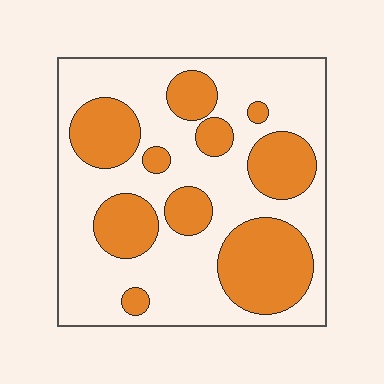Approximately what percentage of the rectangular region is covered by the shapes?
Approximately 35%.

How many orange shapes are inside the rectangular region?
10.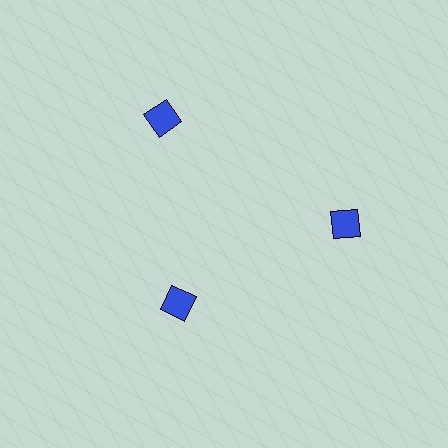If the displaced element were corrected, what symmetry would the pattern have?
It would have 3-fold rotational symmetry — the pattern would map onto itself every 120 degrees.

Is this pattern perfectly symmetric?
No. The 3 blue diamonds are arranged in a ring, but one element near the 7 o'clock position is pulled inward toward the center, breaking the 3-fold rotational symmetry.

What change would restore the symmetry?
The symmetry would be restored by moving it outward, back onto the ring so that all 3 diamonds sit at equal angles and equal distance from the center.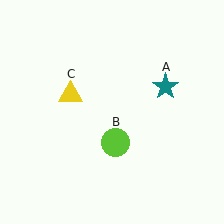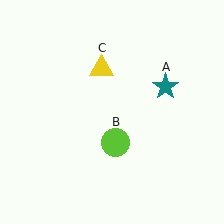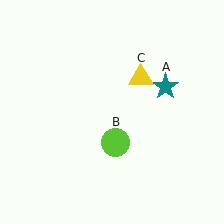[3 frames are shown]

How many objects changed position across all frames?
1 object changed position: yellow triangle (object C).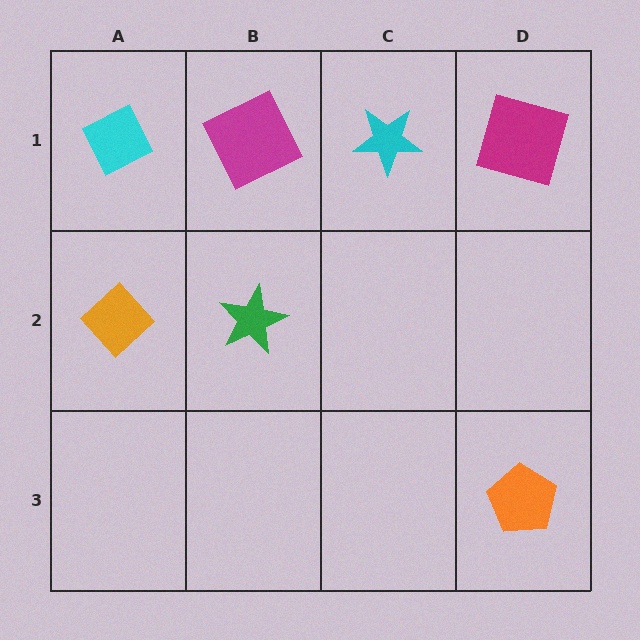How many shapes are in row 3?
1 shape.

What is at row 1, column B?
A magenta square.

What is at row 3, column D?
An orange pentagon.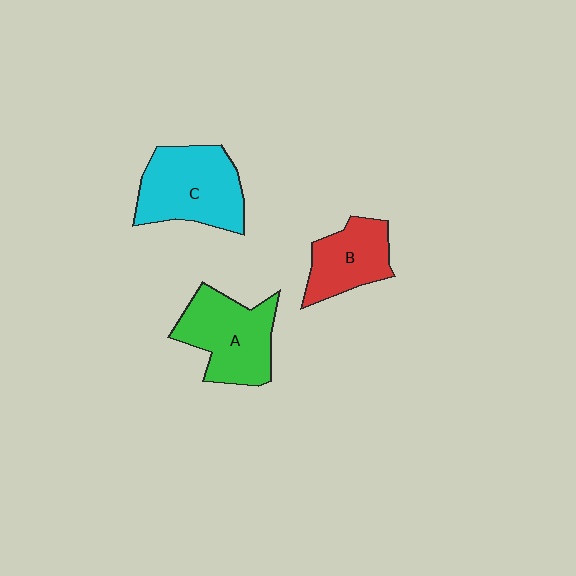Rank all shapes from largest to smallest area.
From largest to smallest: C (cyan), A (green), B (red).